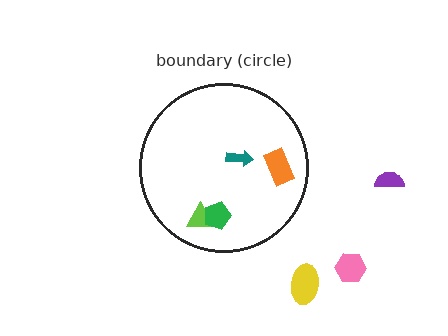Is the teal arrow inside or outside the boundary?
Inside.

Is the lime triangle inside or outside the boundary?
Inside.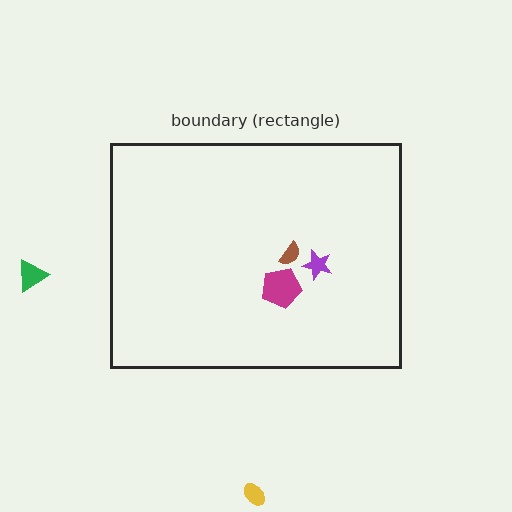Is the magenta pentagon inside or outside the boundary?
Inside.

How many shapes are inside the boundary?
3 inside, 2 outside.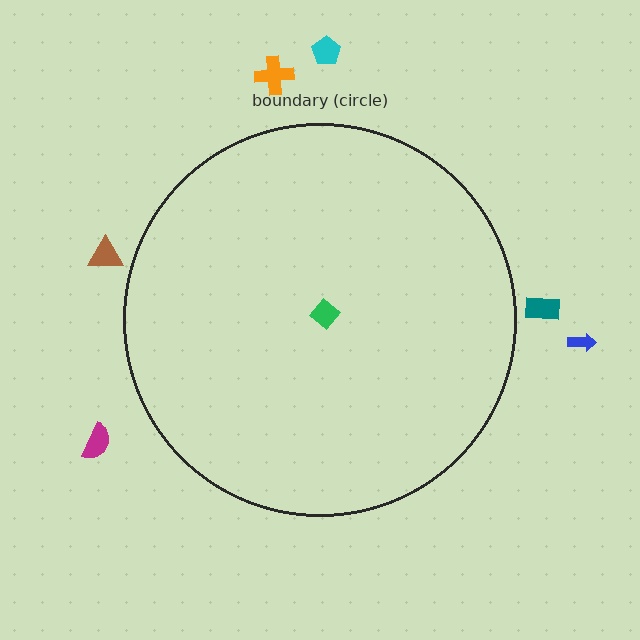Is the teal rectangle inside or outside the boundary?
Outside.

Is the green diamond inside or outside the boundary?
Inside.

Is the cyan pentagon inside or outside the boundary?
Outside.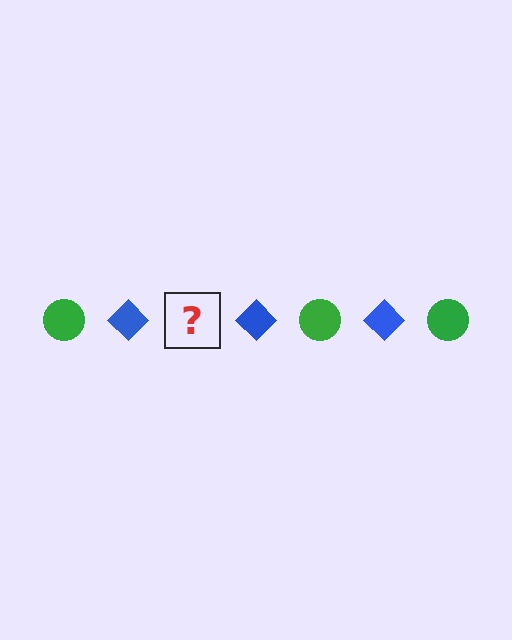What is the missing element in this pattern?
The missing element is a green circle.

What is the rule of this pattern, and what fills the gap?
The rule is that the pattern alternates between green circle and blue diamond. The gap should be filled with a green circle.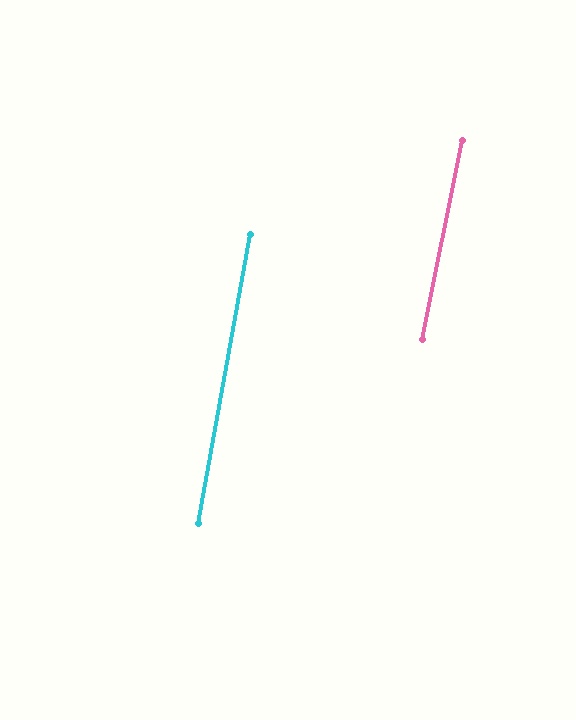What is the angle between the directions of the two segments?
Approximately 1 degree.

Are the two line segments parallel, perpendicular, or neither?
Parallel — their directions differ by only 1.0°.